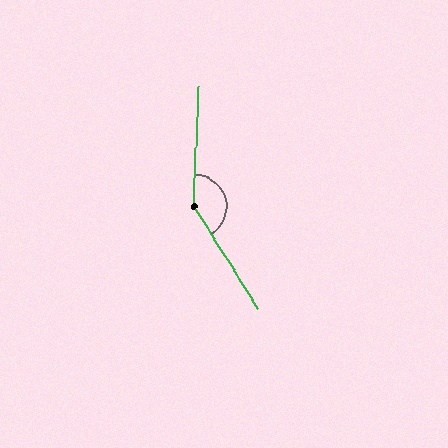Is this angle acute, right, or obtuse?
It is obtuse.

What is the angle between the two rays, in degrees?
Approximately 146 degrees.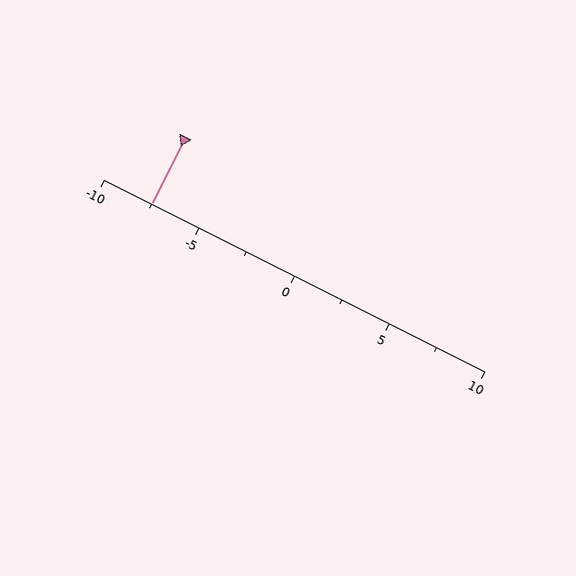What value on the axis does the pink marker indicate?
The marker indicates approximately -7.5.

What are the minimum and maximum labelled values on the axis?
The axis runs from -10 to 10.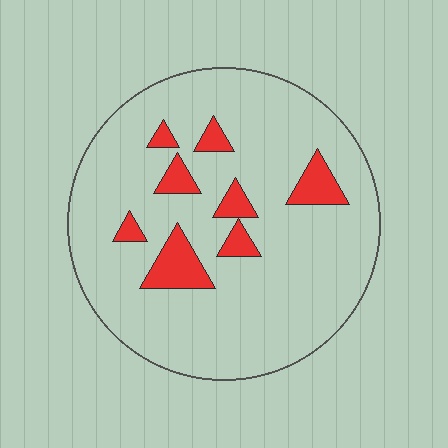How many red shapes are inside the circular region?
8.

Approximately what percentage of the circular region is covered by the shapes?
Approximately 10%.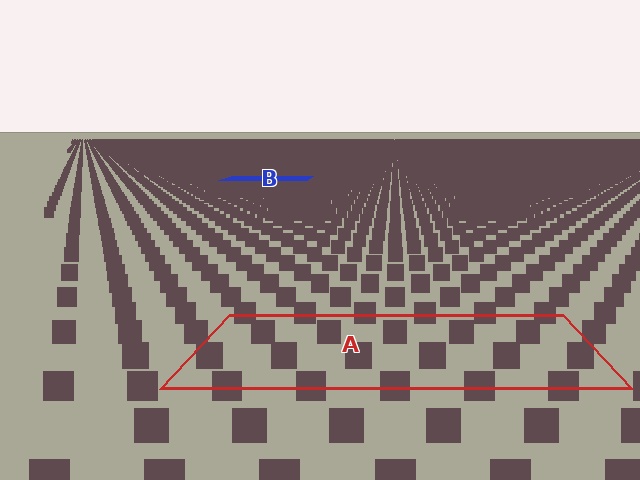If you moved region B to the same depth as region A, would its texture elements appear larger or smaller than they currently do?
They would appear larger. At a closer depth, the same texture elements are projected at a bigger on-screen size.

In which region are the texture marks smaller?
The texture marks are smaller in region B, because it is farther away.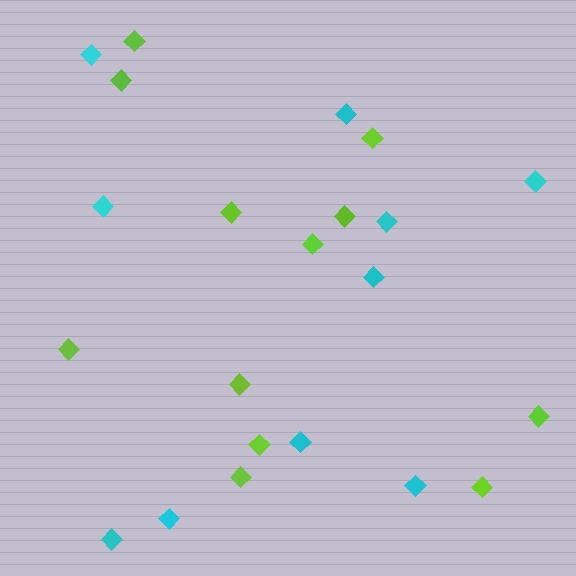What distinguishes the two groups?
There are 2 groups: one group of lime diamonds (12) and one group of cyan diamonds (10).